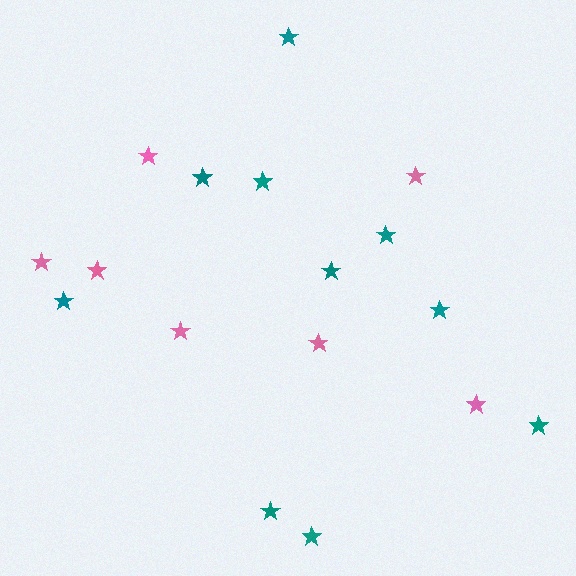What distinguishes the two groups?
There are 2 groups: one group of pink stars (7) and one group of teal stars (10).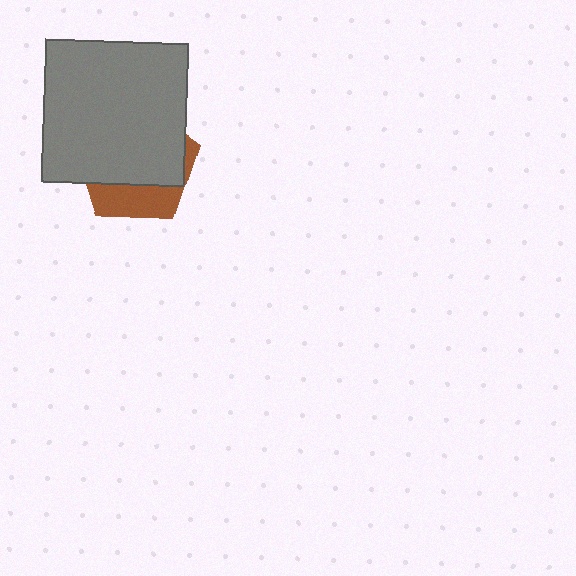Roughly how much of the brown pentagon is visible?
A small part of it is visible (roughly 30%).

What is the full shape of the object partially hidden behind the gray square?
The partially hidden object is a brown pentagon.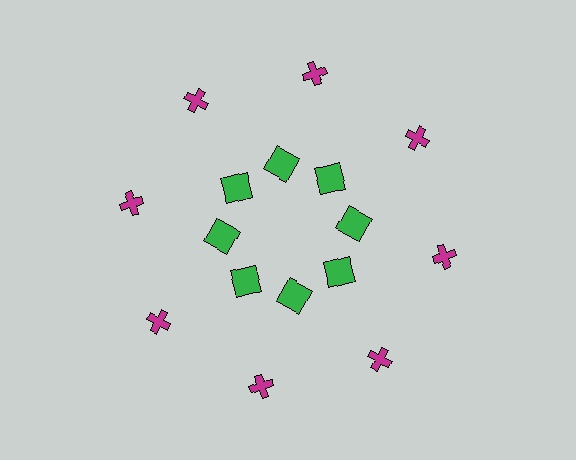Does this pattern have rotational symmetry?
Yes, this pattern has 8-fold rotational symmetry. It looks the same after rotating 45 degrees around the center.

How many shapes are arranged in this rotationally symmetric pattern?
There are 16 shapes, arranged in 8 groups of 2.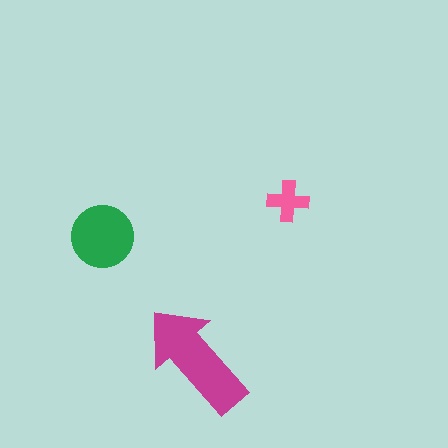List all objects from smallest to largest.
The pink cross, the green circle, the magenta arrow.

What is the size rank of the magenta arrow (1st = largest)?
1st.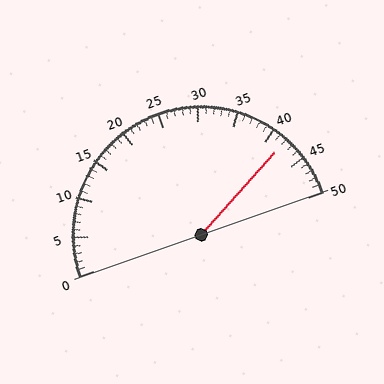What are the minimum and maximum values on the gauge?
The gauge ranges from 0 to 50.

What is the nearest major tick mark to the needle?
The nearest major tick mark is 40.